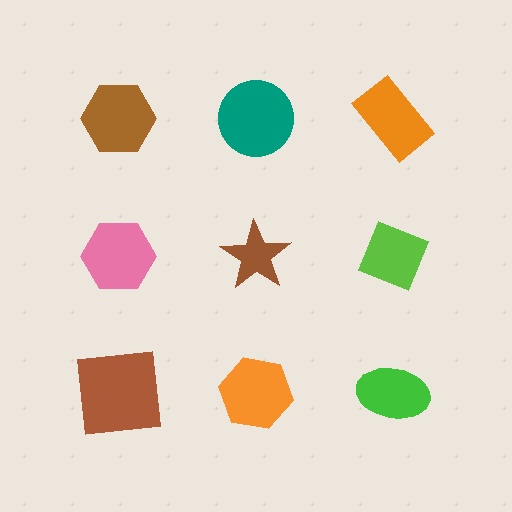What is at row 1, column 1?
A brown hexagon.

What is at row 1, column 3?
An orange rectangle.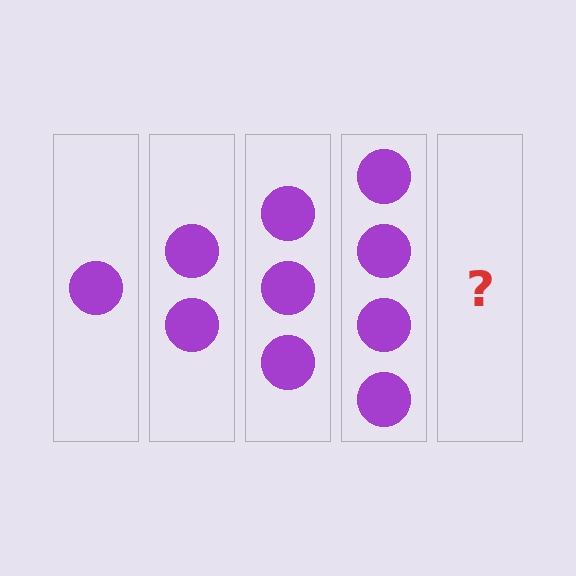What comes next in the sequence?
The next element should be 5 circles.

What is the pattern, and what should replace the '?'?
The pattern is that each step adds one more circle. The '?' should be 5 circles.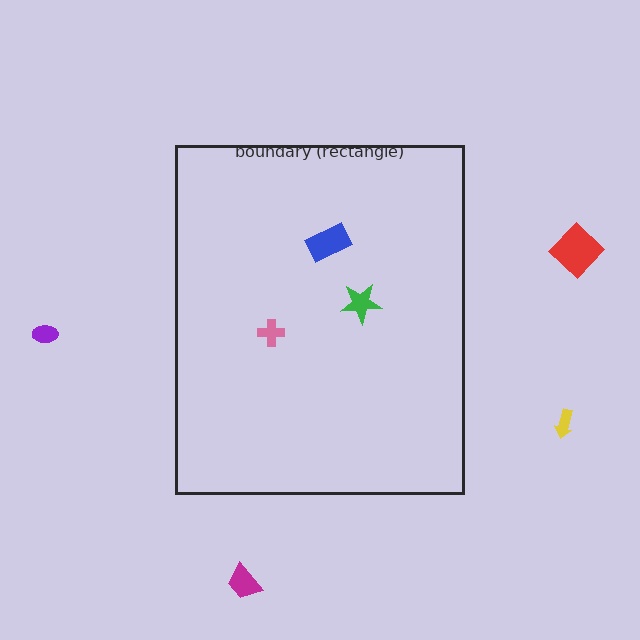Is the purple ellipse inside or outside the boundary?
Outside.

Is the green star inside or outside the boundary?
Inside.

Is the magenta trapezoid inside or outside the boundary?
Outside.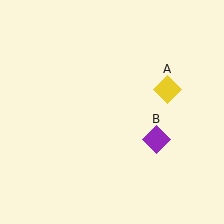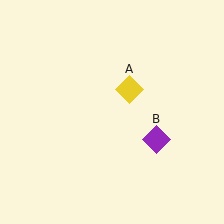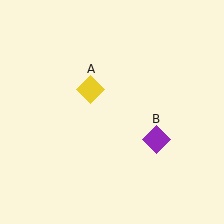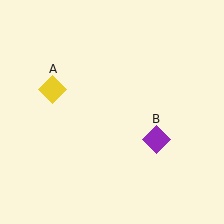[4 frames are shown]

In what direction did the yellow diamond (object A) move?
The yellow diamond (object A) moved left.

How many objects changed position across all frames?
1 object changed position: yellow diamond (object A).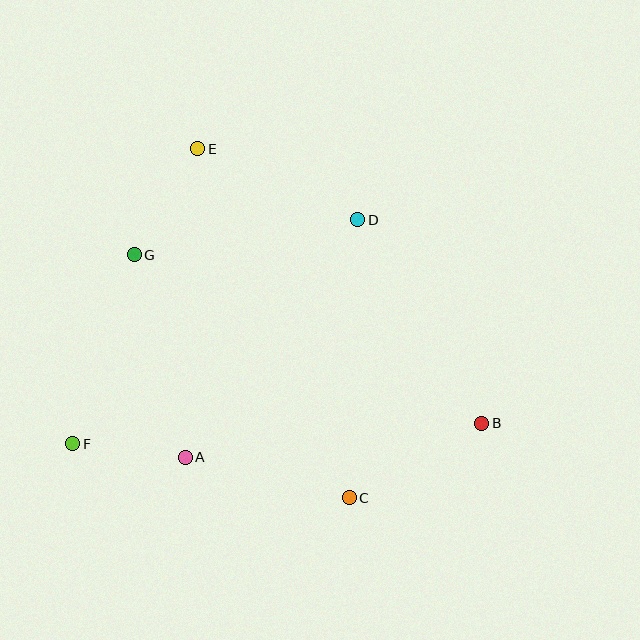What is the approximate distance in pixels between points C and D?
The distance between C and D is approximately 278 pixels.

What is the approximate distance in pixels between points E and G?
The distance between E and G is approximately 124 pixels.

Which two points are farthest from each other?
Points B and F are farthest from each other.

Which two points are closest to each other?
Points A and F are closest to each other.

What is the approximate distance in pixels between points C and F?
The distance between C and F is approximately 282 pixels.